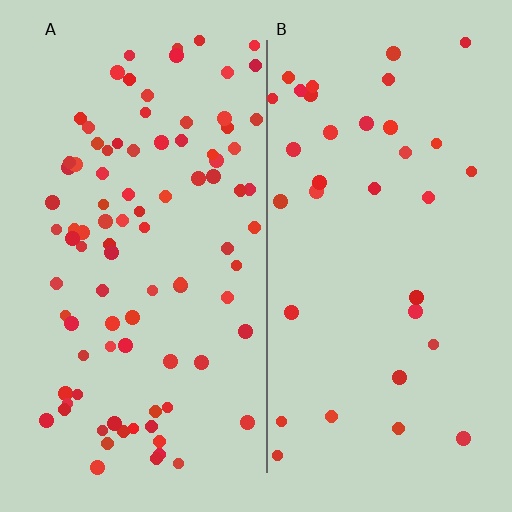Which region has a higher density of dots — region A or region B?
A (the left).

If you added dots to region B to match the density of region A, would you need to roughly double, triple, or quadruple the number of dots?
Approximately triple.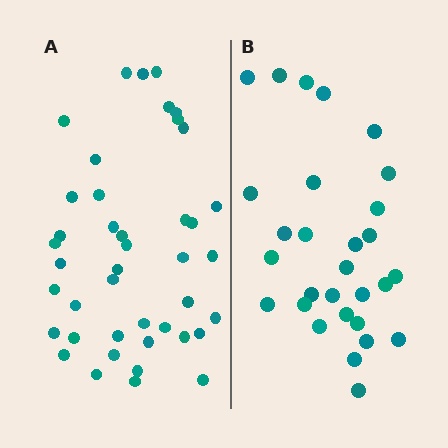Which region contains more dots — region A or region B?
Region A (the left region) has more dots.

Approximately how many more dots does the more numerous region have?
Region A has approximately 15 more dots than region B.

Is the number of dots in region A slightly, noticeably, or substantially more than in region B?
Region A has noticeably more, but not dramatically so. The ratio is roughly 1.4 to 1.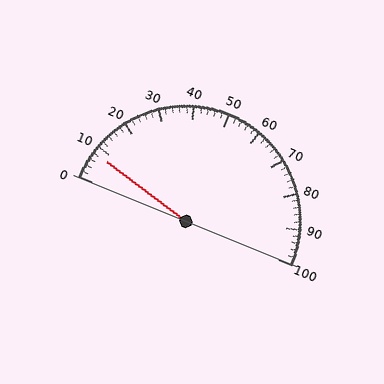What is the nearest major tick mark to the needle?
The nearest major tick mark is 10.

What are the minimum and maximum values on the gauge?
The gauge ranges from 0 to 100.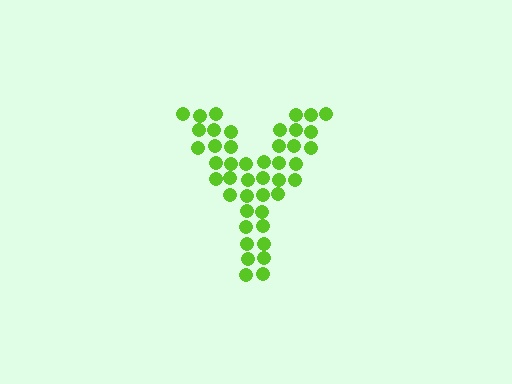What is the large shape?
The large shape is the letter Y.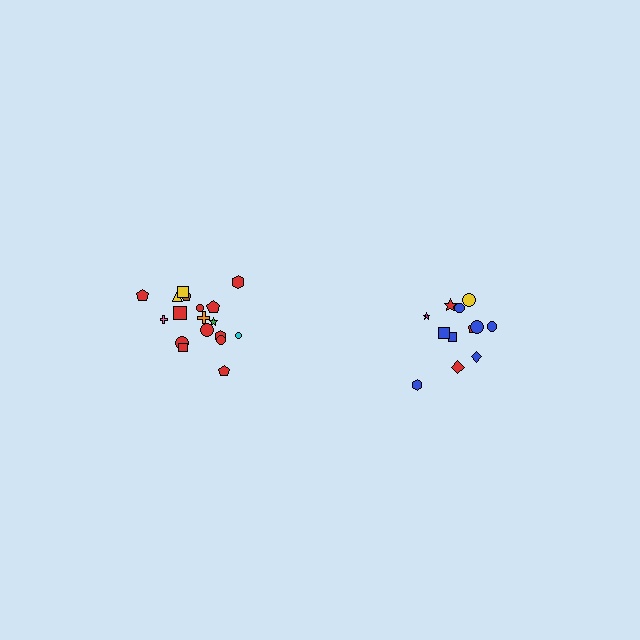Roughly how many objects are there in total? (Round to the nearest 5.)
Roughly 30 objects in total.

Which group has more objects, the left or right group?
The left group.